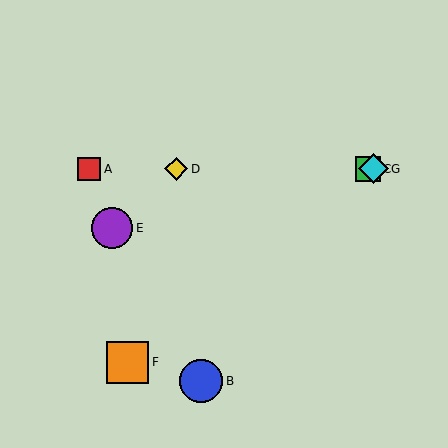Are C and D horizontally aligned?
Yes, both are at y≈169.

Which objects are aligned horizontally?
Objects A, C, D, G are aligned horizontally.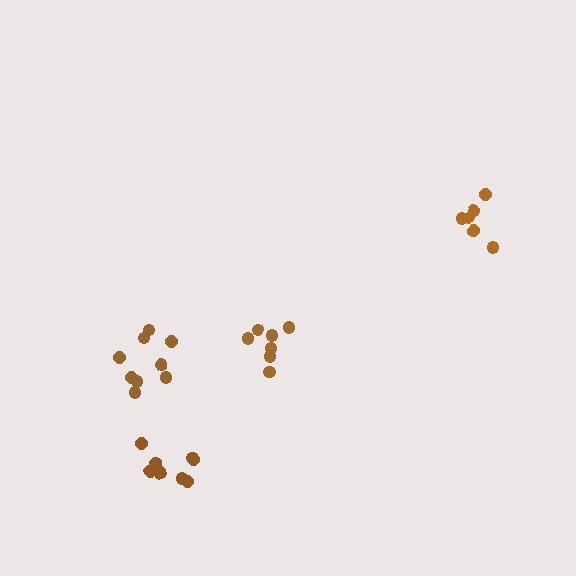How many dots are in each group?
Group 1: 6 dots, Group 2: 9 dots, Group 3: 9 dots, Group 4: 7 dots (31 total).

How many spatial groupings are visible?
There are 4 spatial groupings.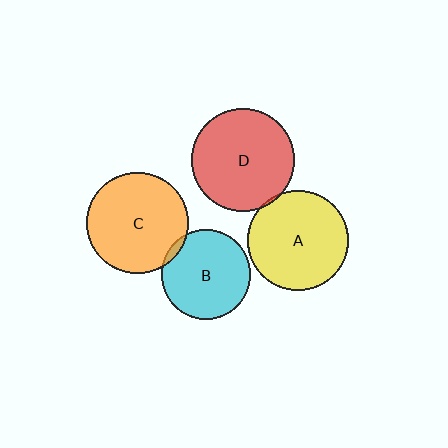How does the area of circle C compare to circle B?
Approximately 1.3 times.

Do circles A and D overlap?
Yes.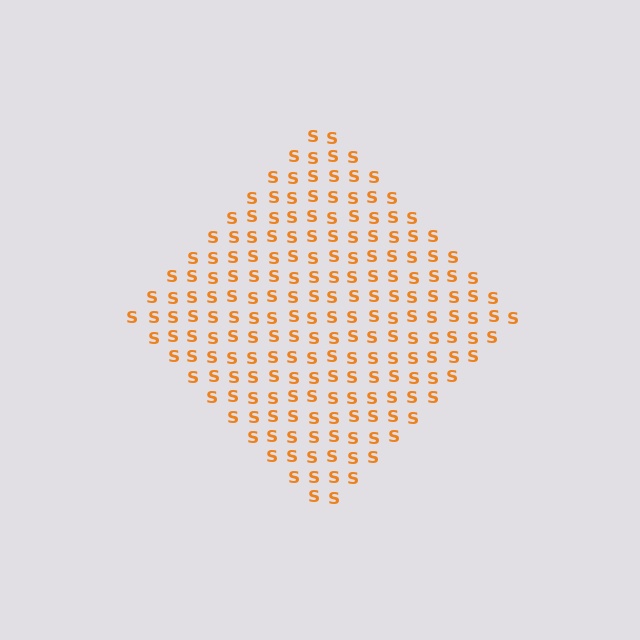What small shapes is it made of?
It is made of small letter S's.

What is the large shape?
The large shape is a diamond.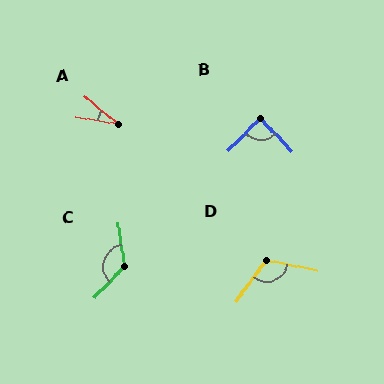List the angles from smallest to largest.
A (31°), B (88°), D (115°), C (129°).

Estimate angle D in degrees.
Approximately 115 degrees.